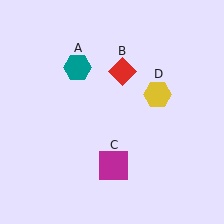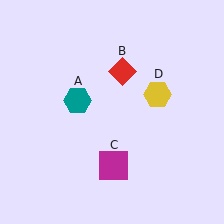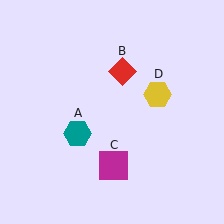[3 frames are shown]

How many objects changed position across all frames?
1 object changed position: teal hexagon (object A).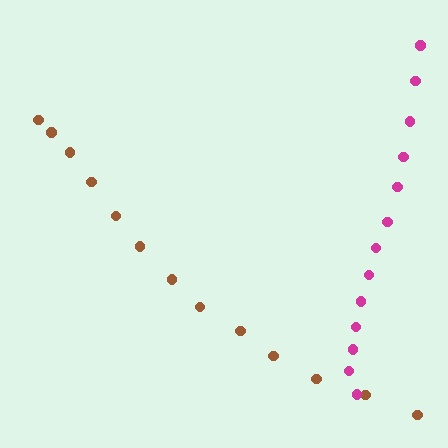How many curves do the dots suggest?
There are 2 distinct paths.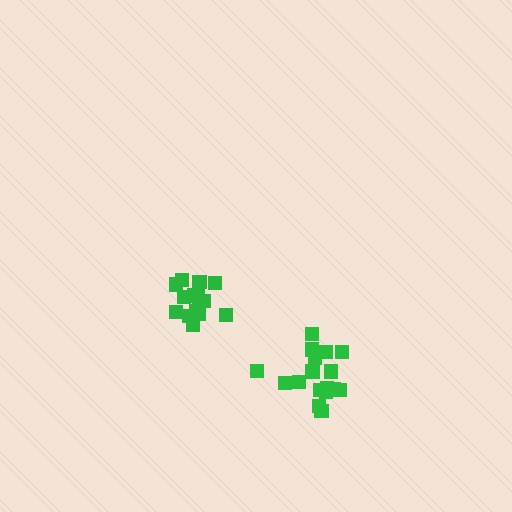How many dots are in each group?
Group 1: 17 dots, Group 2: 15 dots (32 total).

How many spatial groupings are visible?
There are 2 spatial groupings.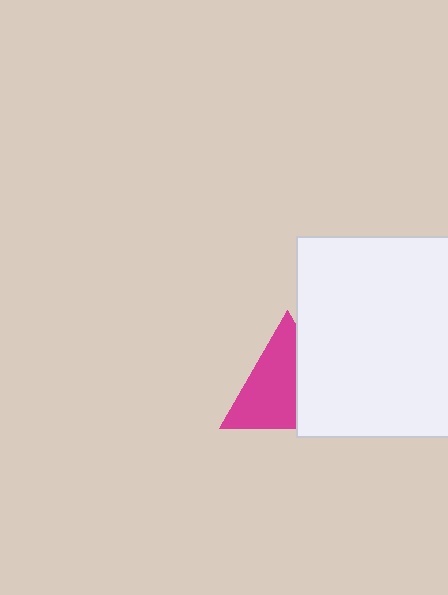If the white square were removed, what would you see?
You would see the complete magenta triangle.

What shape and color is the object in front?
The object in front is a white square.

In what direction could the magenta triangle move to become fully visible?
The magenta triangle could move left. That would shift it out from behind the white square entirely.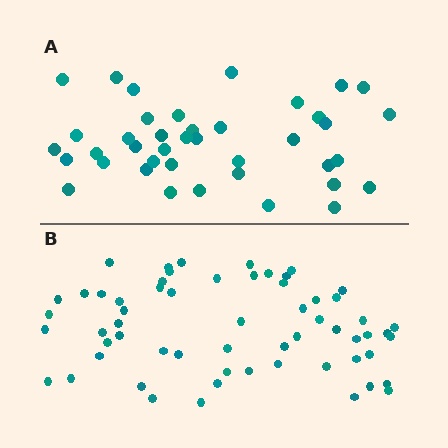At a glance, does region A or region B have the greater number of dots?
Region B (the bottom region) has more dots.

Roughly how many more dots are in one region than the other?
Region B has approximately 20 more dots than region A.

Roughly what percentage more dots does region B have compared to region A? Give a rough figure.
About 50% more.